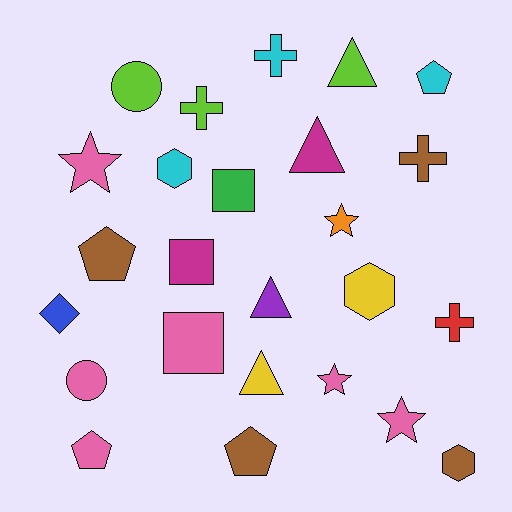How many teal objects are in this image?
There are no teal objects.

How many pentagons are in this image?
There are 4 pentagons.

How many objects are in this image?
There are 25 objects.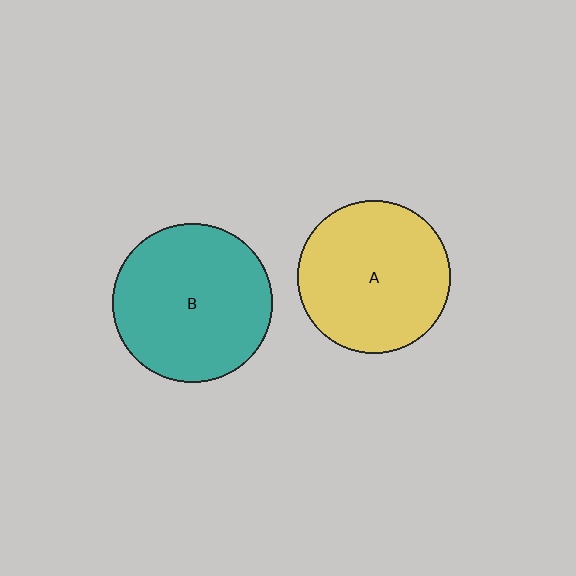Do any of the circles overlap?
No, none of the circles overlap.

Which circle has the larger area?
Circle B (teal).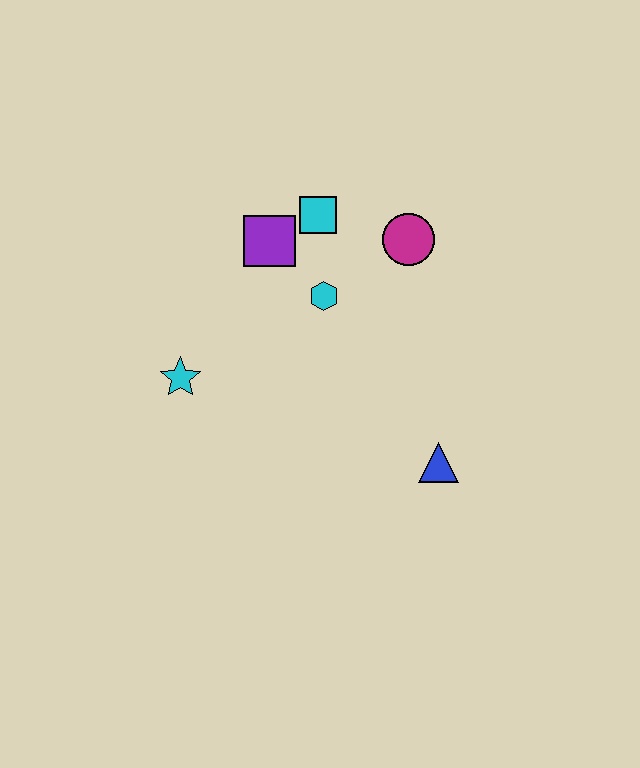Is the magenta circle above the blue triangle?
Yes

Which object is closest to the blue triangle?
The cyan hexagon is closest to the blue triangle.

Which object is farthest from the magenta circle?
The cyan star is farthest from the magenta circle.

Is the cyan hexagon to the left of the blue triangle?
Yes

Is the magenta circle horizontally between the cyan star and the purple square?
No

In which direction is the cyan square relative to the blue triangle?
The cyan square is above the blue triangle.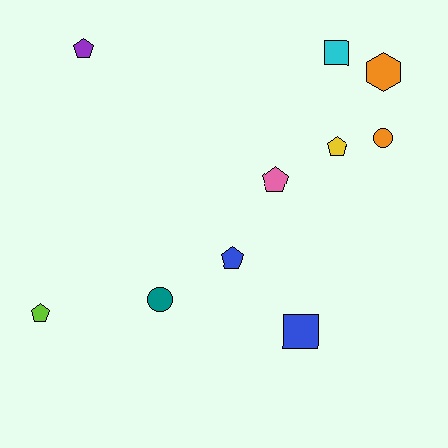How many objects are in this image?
There are 10 objects.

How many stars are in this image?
There are no stars.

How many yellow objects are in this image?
There is 1 yellow object.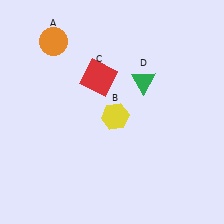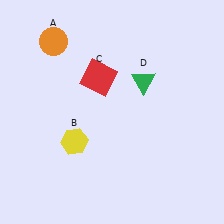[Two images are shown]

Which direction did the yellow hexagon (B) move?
The yellow hexagon (B) moved left.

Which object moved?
The yellow hexagon (B) moved left.